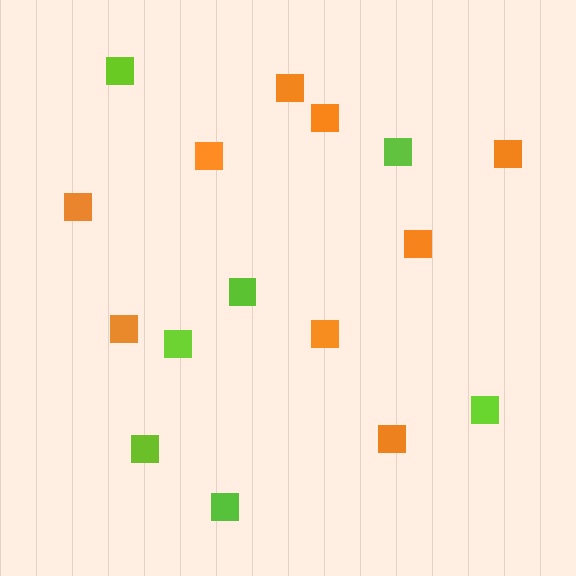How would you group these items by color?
There are 2 groups: one group of lime squares (7) and one group of orange squares (9).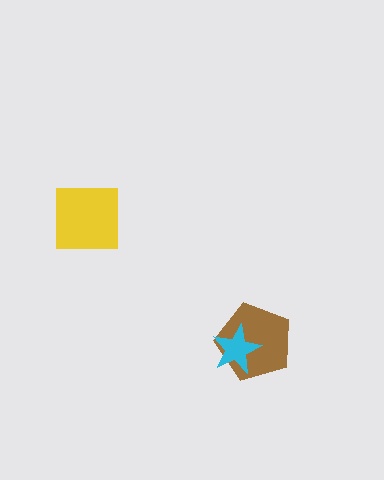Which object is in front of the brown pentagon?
The cyan star is in front of the brown pentagon.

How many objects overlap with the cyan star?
1 object overlaps with the cyan star.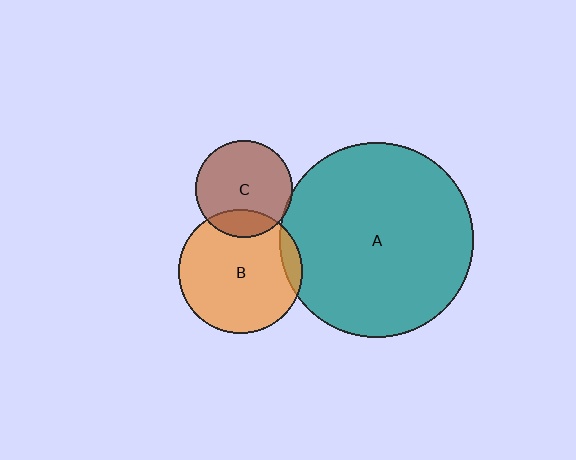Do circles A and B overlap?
Yes.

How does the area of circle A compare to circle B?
Approximately 2.5 times.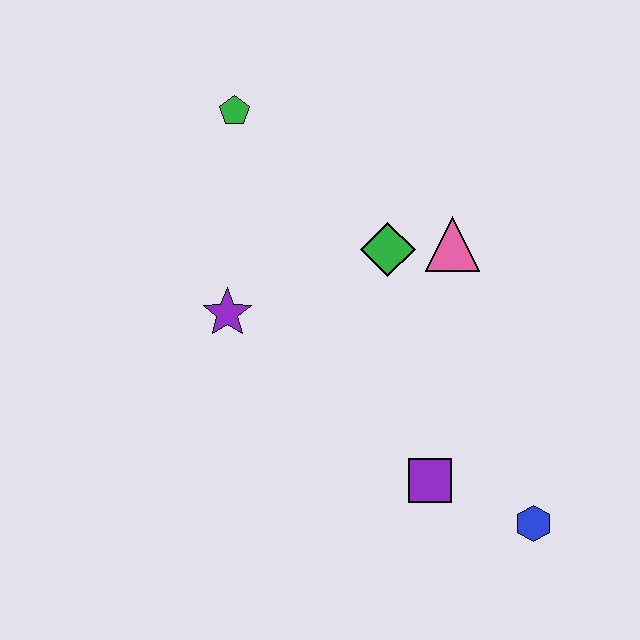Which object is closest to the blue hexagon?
The purple square is closest to the blue hexagon.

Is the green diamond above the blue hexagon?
Yes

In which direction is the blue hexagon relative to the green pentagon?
The blue hexagon is below the green pentagon.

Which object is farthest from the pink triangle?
The blue hexagon is farthest from the pink triangle.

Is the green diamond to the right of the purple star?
Yes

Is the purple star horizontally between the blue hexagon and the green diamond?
No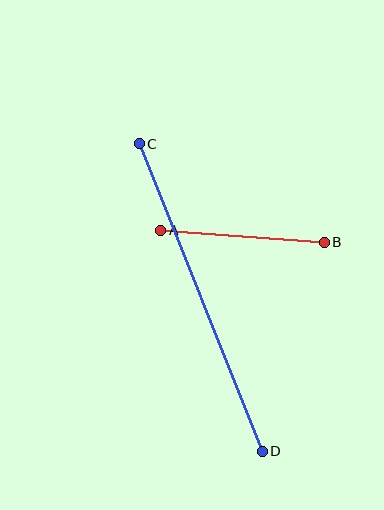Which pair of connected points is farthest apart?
Points C and D are farthest apart.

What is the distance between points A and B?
The distance is approximately 164 pixels.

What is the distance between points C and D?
The distance is approximately 331 pixels.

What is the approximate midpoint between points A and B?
The midpoint is at approximately (243, 236) pixels.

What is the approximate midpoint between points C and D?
The midpoint is at approximately (201, 297) pixels.